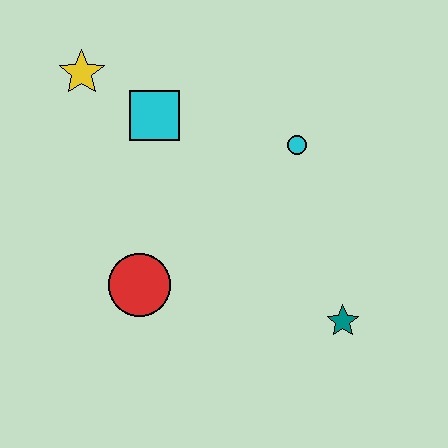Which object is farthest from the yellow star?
The teal star is farthest from the yellow star.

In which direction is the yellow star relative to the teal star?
The yellow star is to the left of the teal star.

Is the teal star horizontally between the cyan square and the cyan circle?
No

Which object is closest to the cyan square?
The yellow star is closest to the cyan square.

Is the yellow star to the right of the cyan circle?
No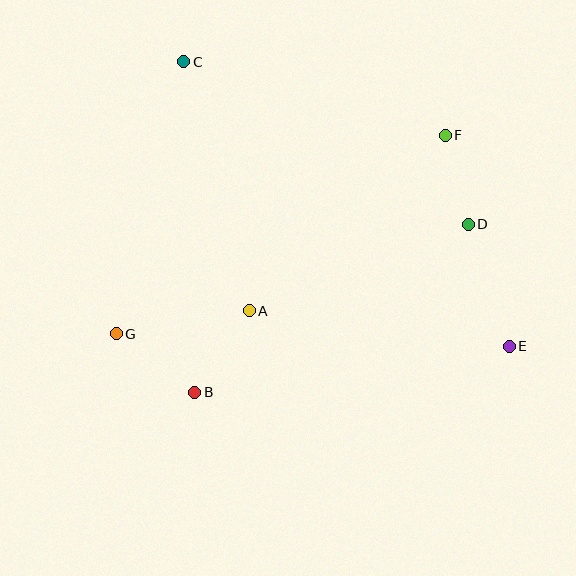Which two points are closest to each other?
Points D and F are closest to each other.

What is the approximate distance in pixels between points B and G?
The distance between B and G is approximately 98 pixels.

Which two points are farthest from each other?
Points C and E are farthest from each other.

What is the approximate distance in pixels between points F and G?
The distance between F and G is approximately 384 pixels.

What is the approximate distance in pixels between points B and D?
The distance between B and D is approximately 321 pixels.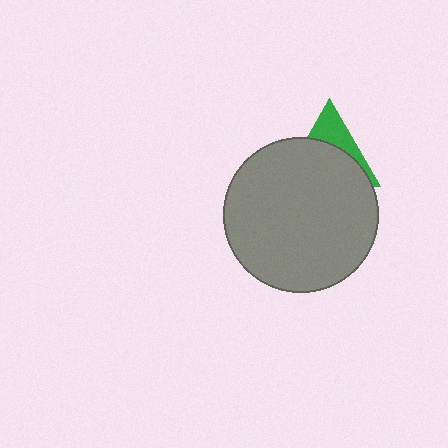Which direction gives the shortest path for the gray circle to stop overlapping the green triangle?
Moving down gives the shortest separation.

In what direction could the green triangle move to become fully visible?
The green triangle could move up. That would shift it out from behind the gray circle entirely.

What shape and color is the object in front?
The object in front is a gray circle.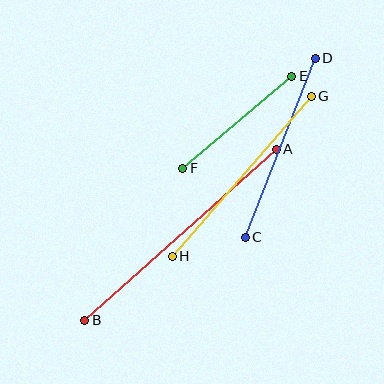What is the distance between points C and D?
The distance is approximately 192 pixels.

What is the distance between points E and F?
The distance is approximately 143 pixels.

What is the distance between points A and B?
The distance is approximately 257 pixels.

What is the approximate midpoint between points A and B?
The midpoint is at approximately (180, 235) pixels.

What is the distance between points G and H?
The distance is approximately 212 pixels.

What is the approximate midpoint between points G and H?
The midpoint is at approximately (242, 176) pixels.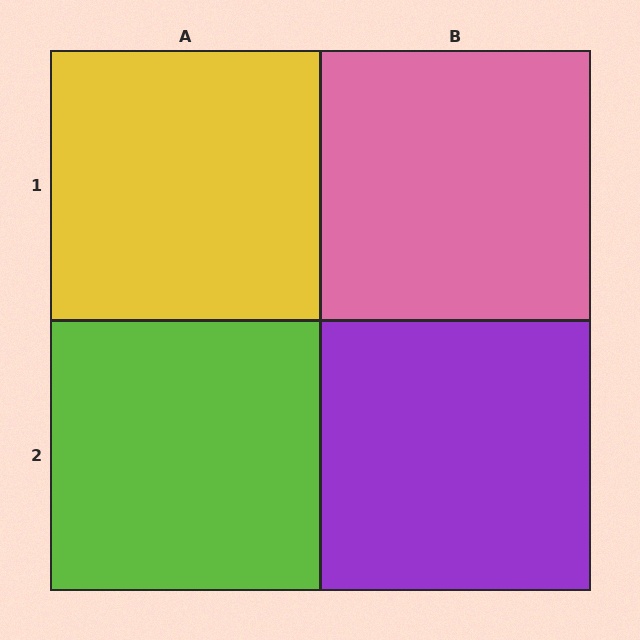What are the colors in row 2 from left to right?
Lime, purple.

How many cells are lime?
1 cell is lime.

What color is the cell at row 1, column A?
Yellow.